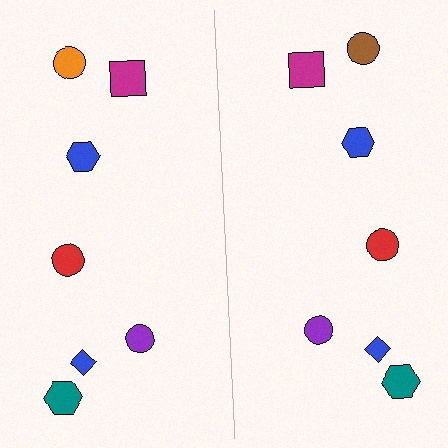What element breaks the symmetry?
The brown circle on the right side breaks the symmetry — its mirror counterpart is orange.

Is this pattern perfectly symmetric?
No, the pattern is not perfectly symmetric. The brown circle on the right side breaks the symmetry — its mirror counterpart is orange.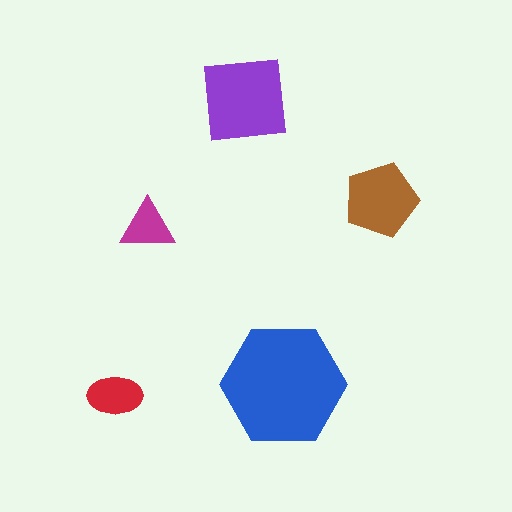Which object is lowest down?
The red ellipse is bottommost.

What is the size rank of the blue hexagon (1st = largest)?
1st.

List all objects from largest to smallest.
The blue hexagon, the purple square, the brown pentagon, the red ellipse, the magenta triangle.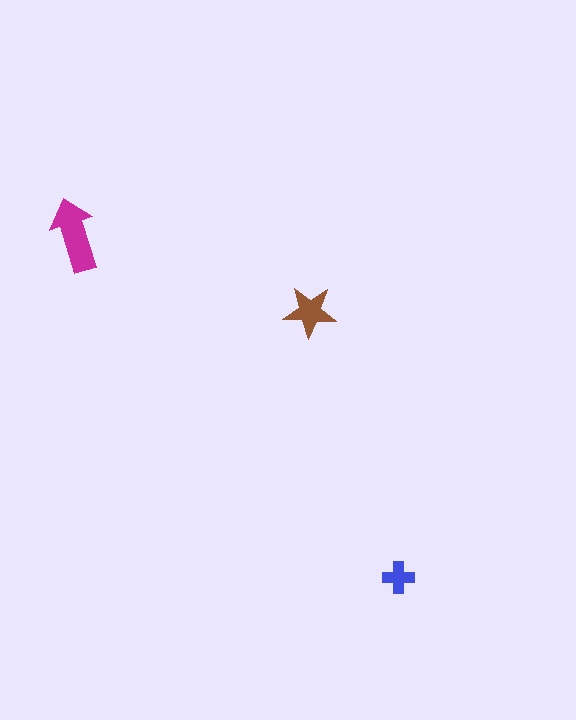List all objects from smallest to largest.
The blue cross, the brown star, the magenta arrow.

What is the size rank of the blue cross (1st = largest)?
3rd.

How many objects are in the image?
There are 3 objects in the image.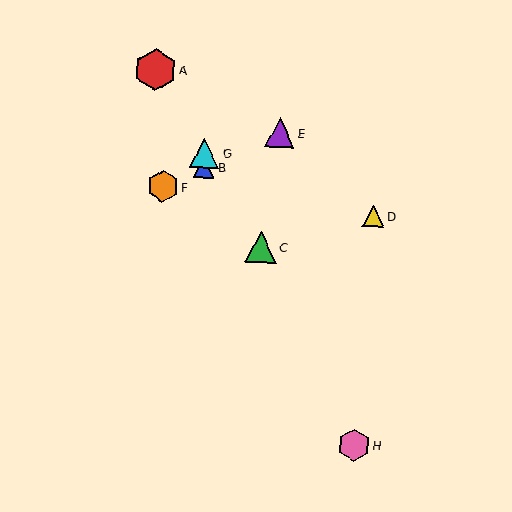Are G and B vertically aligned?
Yes, both are at x≈205.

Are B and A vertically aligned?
No, B is at x≈204 and A is at x≈155.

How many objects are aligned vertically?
2 objects (B, G) are aligned vertically.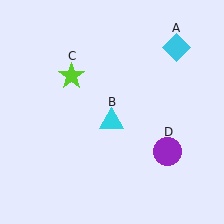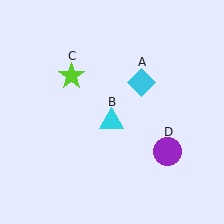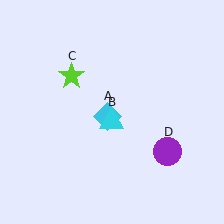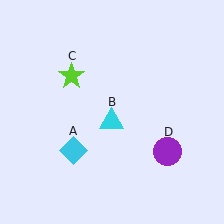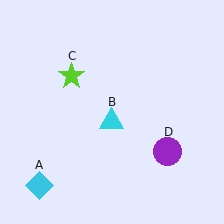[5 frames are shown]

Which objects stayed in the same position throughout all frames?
Cyan triangle (object B) and lime star (object C) and purple circle (object D) remained stationary.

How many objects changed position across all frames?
1 object changed position: cyan diamond (object A).